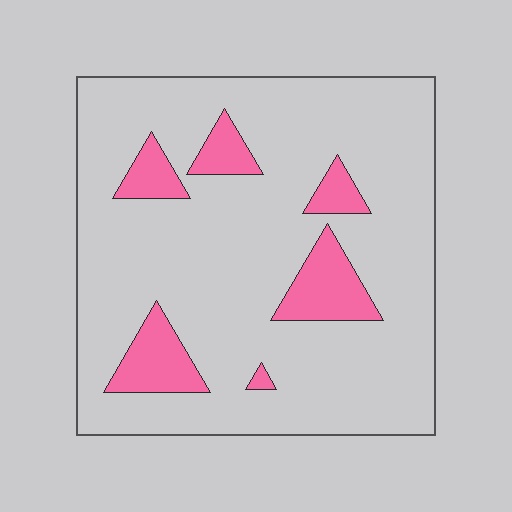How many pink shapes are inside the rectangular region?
6.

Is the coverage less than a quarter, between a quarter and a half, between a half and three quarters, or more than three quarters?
Less than a quarter.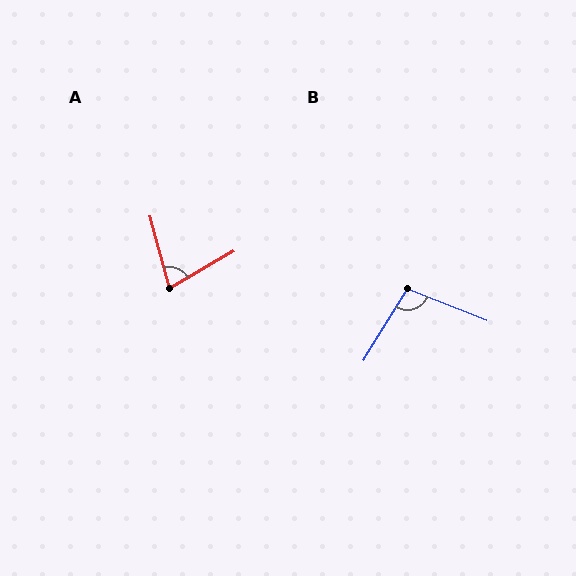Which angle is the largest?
B, at approximately 100 degrees.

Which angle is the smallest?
A, at approximately 75 degrees.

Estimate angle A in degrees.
Approximately 75 degrees.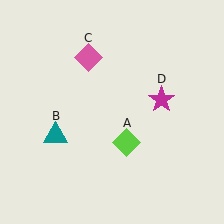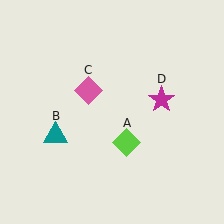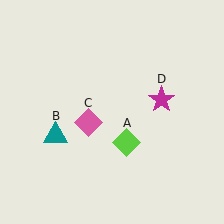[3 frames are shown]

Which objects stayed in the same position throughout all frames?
Lime diamond (object A) and teal triangle (object B) and magenta star (object D) remained stationary.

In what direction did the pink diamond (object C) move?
The pink diamond (object C) moved down.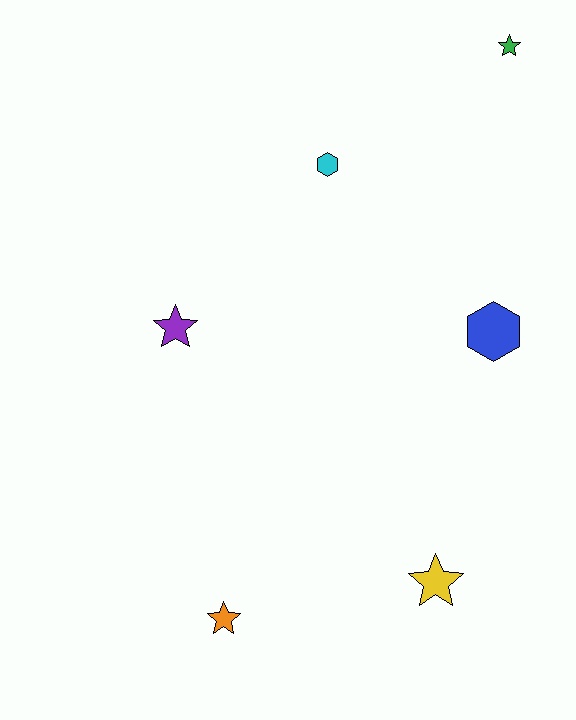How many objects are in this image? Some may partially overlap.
There are 6 objects.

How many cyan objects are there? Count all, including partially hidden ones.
There is 1 cyan object.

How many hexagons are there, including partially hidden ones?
There are 2 hexagons.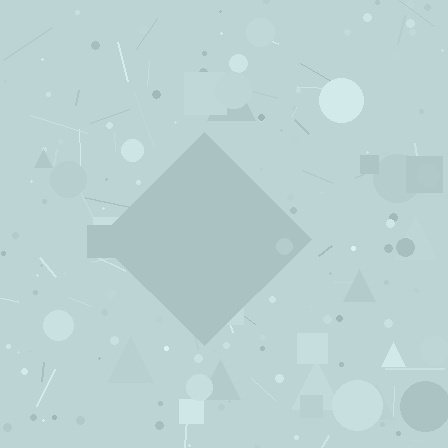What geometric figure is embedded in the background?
A diamond is embedded in the background.